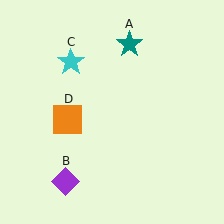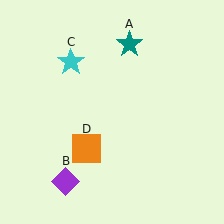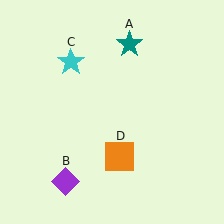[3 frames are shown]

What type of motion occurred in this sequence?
The orange square (object D) rotated counterclockwise around the center of the scene.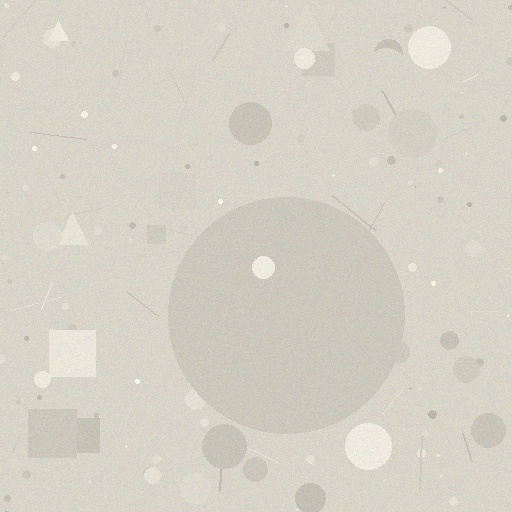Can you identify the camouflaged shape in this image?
The camouflaged shape is a circle.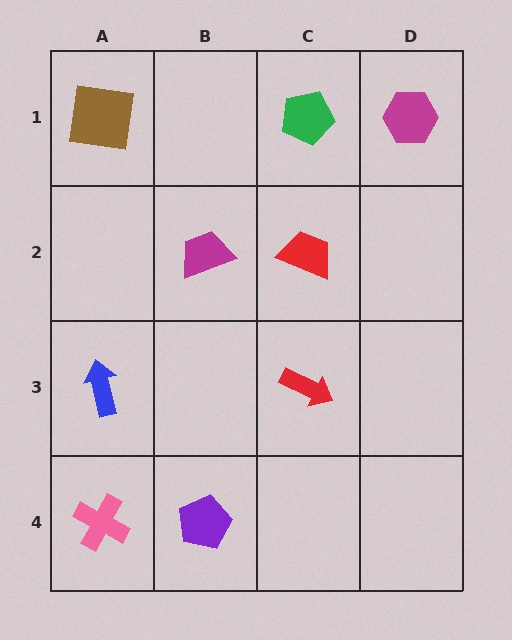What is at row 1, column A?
A brown square.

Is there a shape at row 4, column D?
No, that cell is empty.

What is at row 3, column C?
A red arrow.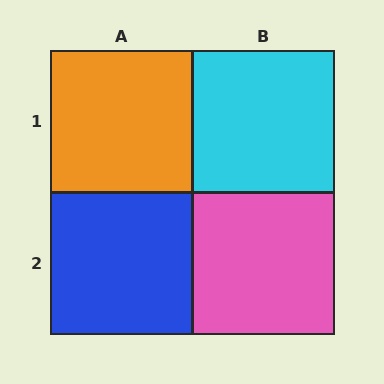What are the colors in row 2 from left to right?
Blue, pink.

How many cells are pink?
1 cell is pink.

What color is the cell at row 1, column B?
Cyan.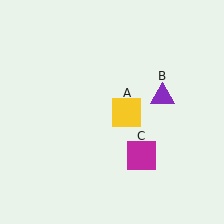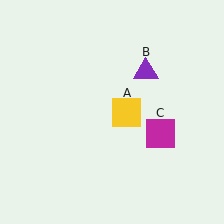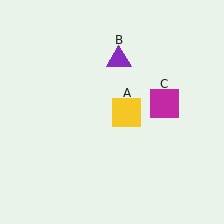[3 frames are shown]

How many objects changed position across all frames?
2 objects changed position: purple triangle (object B), magenta square (object C).